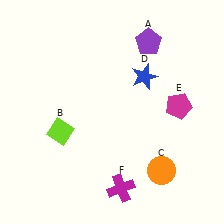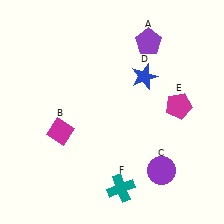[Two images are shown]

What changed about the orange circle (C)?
In Image 1, C is orange. In Image 2, it changed to purple.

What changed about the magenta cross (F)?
In Image 1, F is magenta. In Image 2, it changed to teal.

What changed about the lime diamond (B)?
In Image 1, B is lime. In Image 2, it changed to magenta.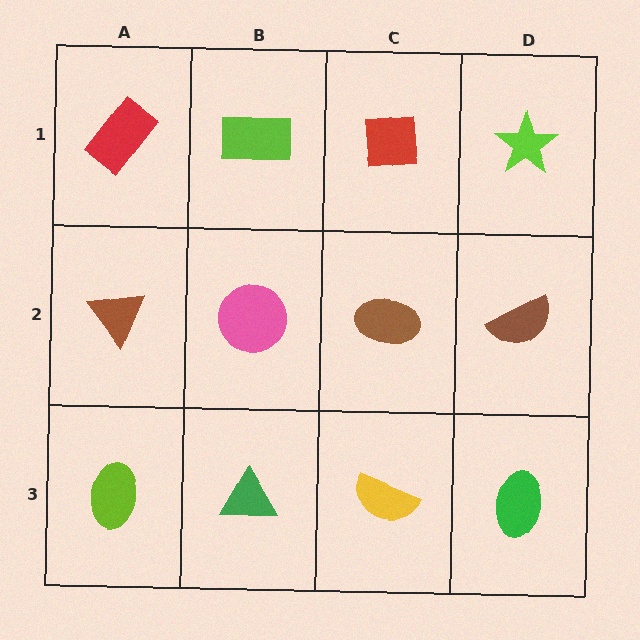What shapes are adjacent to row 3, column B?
A pink circle (row 2, column B), a lime ellipse (row 3, column A), a yellow semicircle (row 3, column C).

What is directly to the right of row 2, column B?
A brown ellipse.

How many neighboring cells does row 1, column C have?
3.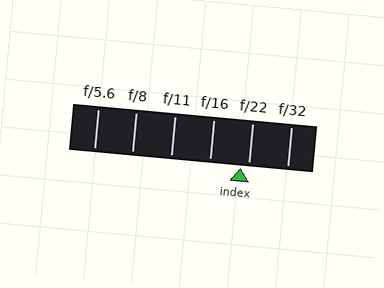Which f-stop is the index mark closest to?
The index mark is closest to f/22.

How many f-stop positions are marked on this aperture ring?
There are 6 f-stop positions marked.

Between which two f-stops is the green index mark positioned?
The index mark is between f/16 and f/22.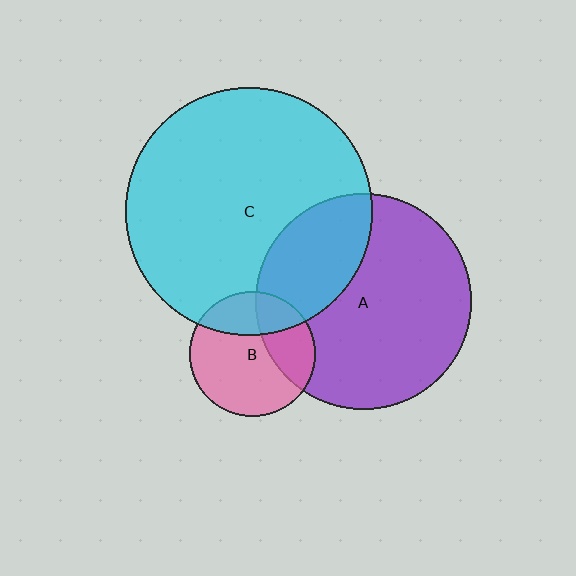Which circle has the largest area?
Circle C (cyan).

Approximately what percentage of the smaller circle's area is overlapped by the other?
Approximately 30%.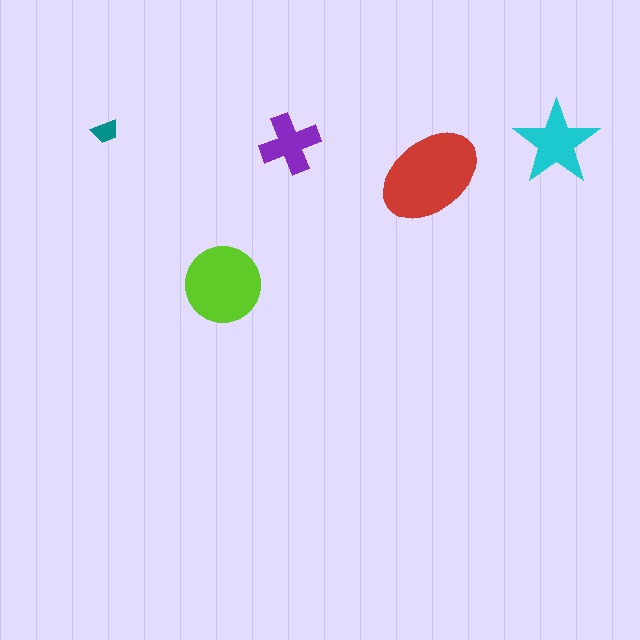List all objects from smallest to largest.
The teal trapezoid, the purple cross, the cyan star, the lime circle, the red ellipse.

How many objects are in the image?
There are 5 objects in the image.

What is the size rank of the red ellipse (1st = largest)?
1st.